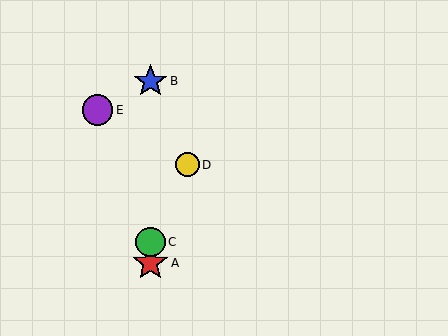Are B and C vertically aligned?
Yes, both are at x≈150.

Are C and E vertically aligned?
No, C is at x≈150 and E is at x≈98.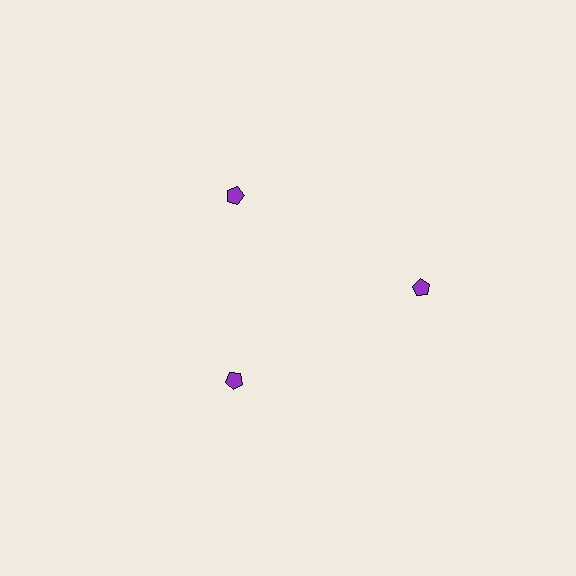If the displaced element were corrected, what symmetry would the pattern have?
It would have 3-fold rotational symmetry — the pattern would map onto itself every 120 degrees.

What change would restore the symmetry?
The symmetry would be restored by moving it inward, back onto the ring so that all 3 pentagons sit at equal angles and equal distance from the center.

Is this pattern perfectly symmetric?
No. The 3 purple pentagons are arranged in a ring, but one element near the 3 o'clock position is pushed outward from the center, breaking the 3-fold rotational symmetry.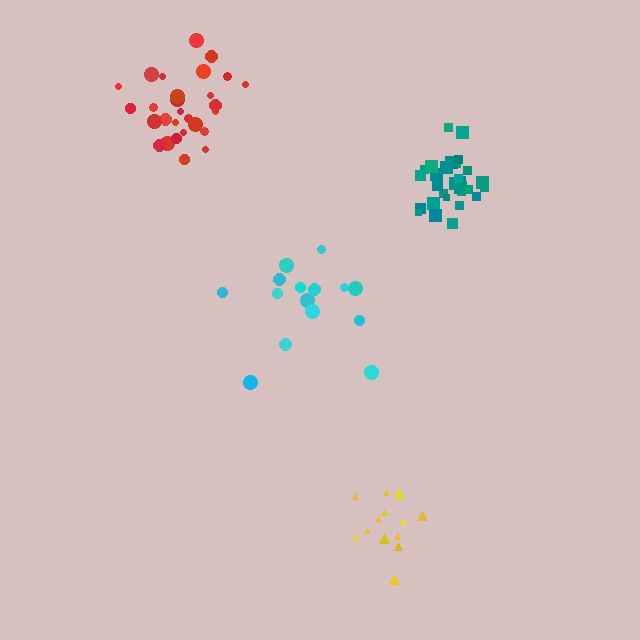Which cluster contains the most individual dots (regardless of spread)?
Teal (33).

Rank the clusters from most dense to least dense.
teal, red, yellow, cyan.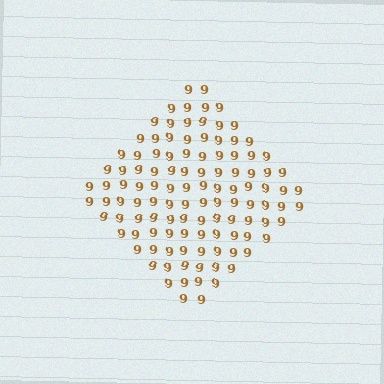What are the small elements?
The small elements are digit 9's.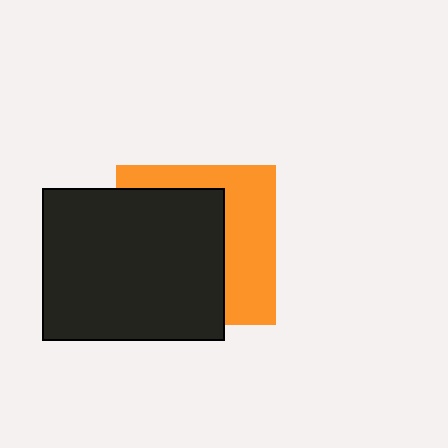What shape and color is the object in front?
The object in front is a black rectangle.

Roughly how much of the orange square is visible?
A small part of it is visible (roughly 41%).